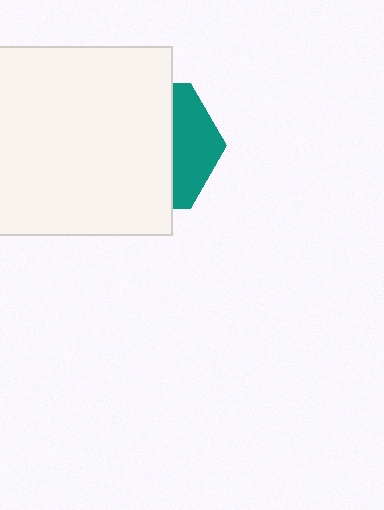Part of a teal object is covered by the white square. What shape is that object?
It is a hexagon.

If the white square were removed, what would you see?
You would see the complete teal hexagon.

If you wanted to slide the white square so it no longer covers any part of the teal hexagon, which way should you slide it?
Slide it left — that is the most direct way to separate the two shapes.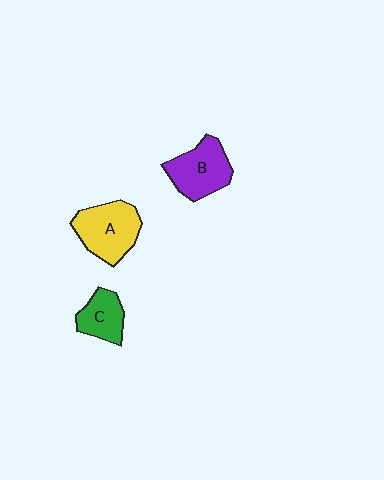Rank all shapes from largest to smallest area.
From largest to smallest: A (yellow), B (purple), C (green).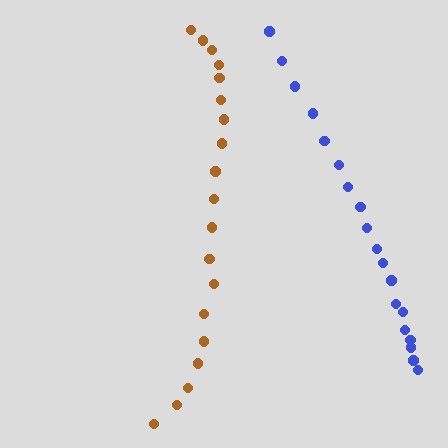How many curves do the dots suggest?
There are 2 distinct paths.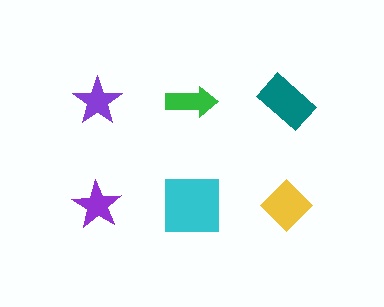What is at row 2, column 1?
A purple star.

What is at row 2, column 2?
A cyan square.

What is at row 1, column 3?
A teal rectangle.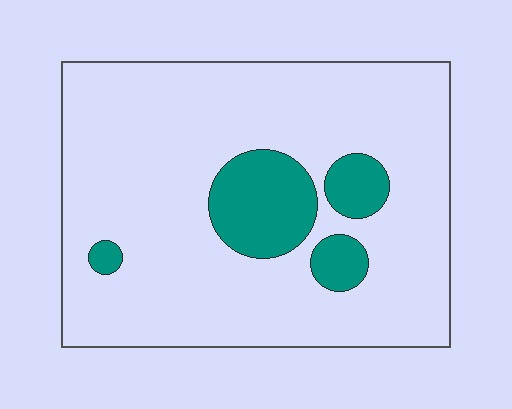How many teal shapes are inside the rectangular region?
4.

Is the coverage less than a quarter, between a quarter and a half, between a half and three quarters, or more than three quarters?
Less than a quarter.